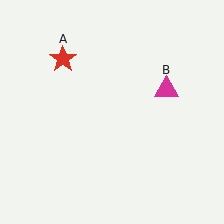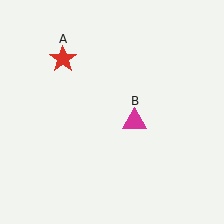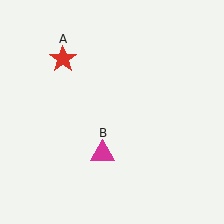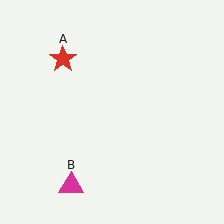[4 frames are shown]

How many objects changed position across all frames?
1 object changed position: magenta triangle (object B).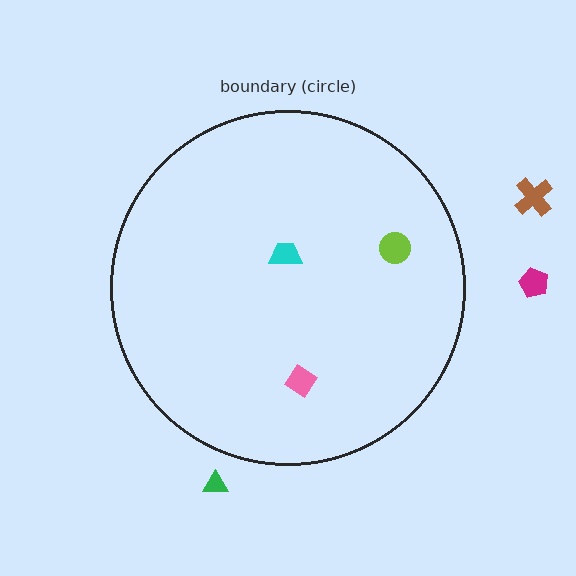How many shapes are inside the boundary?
3 inside, 3 outside.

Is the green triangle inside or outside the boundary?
Outside.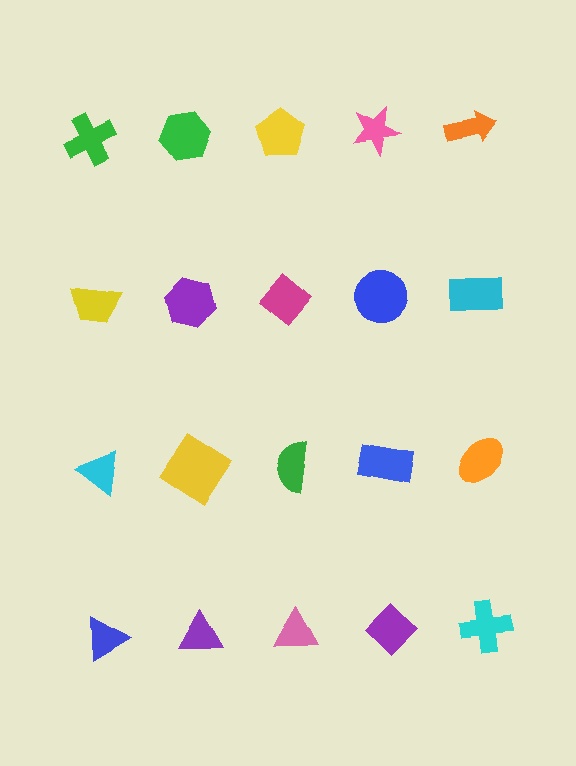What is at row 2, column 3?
A magenta diamond.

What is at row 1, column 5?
An orange arrow.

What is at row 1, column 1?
A green cross.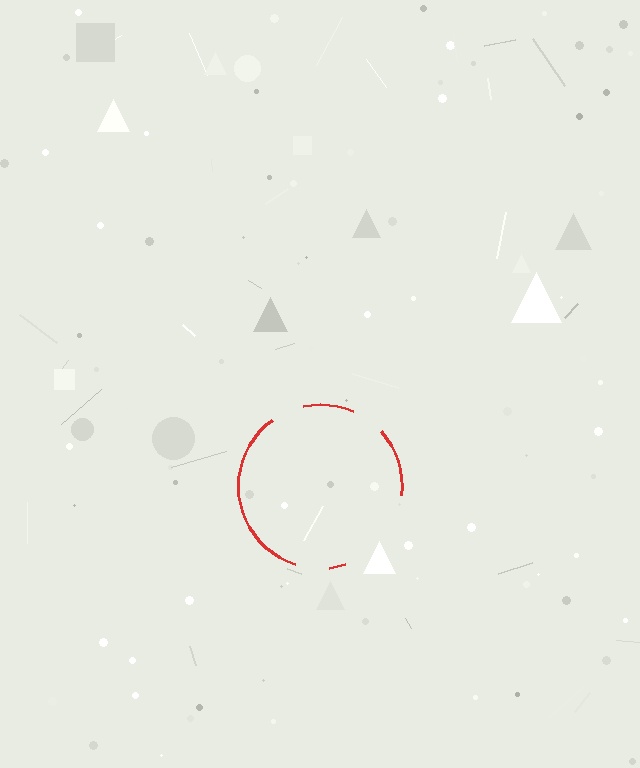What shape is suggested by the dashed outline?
The dashed outline suggests a circle.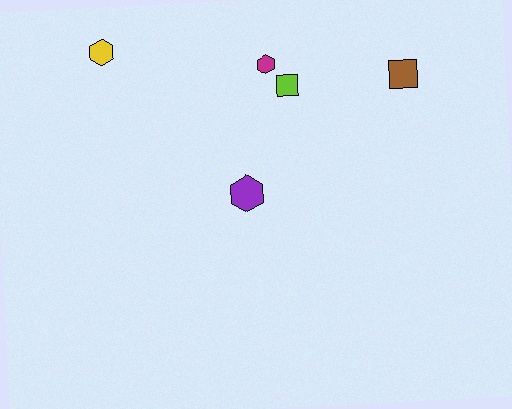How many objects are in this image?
There are 5 objects.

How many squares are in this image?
There are 2 squares.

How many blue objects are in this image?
There are no blue objects.